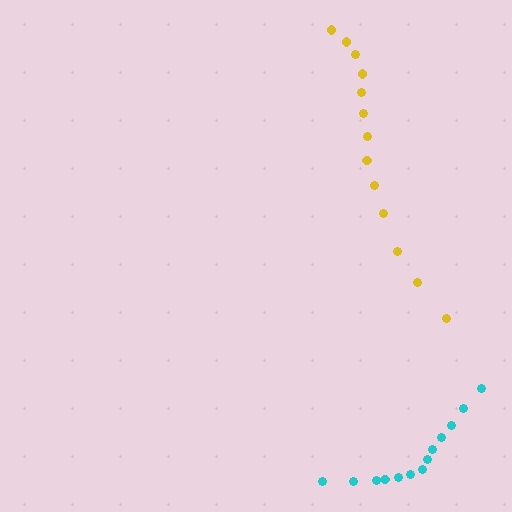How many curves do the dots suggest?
There are 2 distinct paths.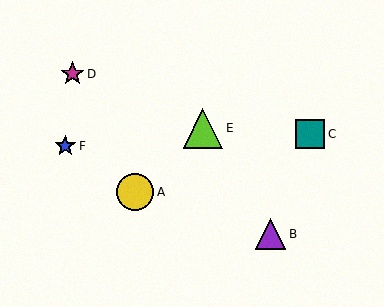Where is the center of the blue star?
The center of the blue star is at (65, 146).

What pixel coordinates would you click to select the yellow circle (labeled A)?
Click at (135, 192) to select the yellow circle A.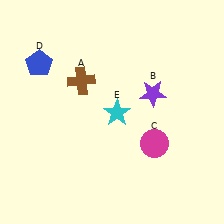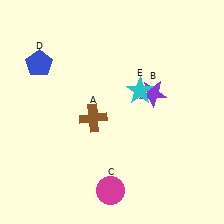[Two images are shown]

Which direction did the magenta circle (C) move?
The magenta circle (C) moved down.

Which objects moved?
The objects that moved are: the brown cross (A), the magenta circle (C), the cyan star (E).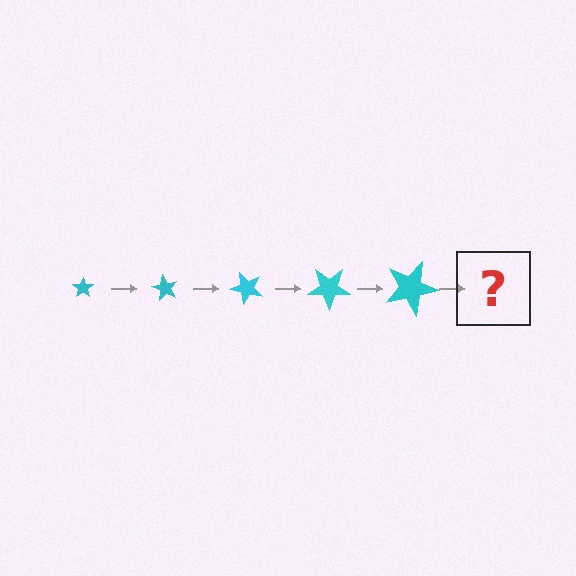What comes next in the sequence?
The next element should be a star, larger than the previous one and rotated 300 degrees from the start.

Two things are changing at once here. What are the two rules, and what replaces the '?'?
The two rules are that the star grows larger each step and it rotates 60 degrees each step. The '?' should be a star, larger than the previous one and rotated 300 degrees from the start.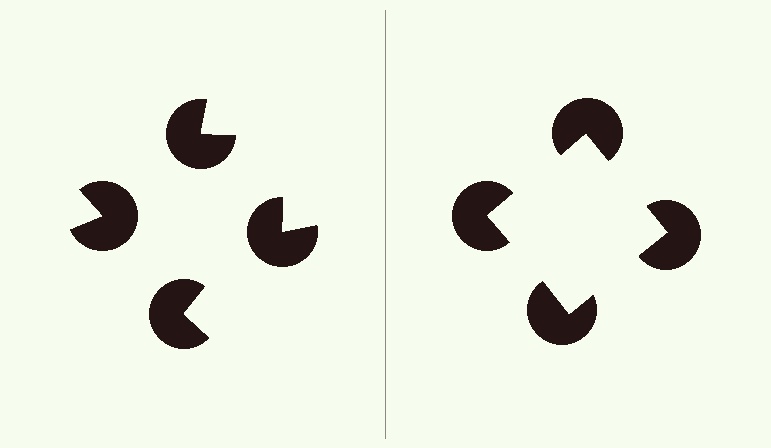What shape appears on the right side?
An illusory square.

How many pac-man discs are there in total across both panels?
8 — 4 on each side.